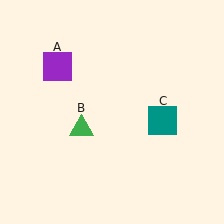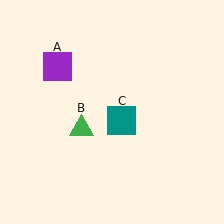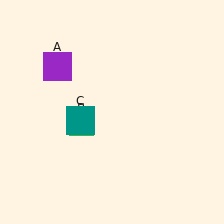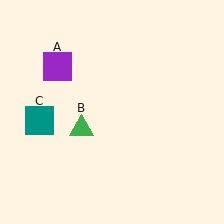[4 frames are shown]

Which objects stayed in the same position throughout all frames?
Purple square (object A) and green triangle (object B) remained stationary.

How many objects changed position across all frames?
1 object changed position: teal square (object C).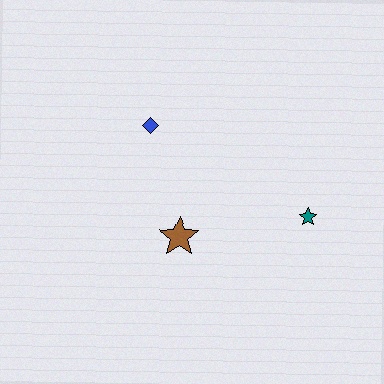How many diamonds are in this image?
There is 1 diamond.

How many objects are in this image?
There are 3 objects.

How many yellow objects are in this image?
There are no yellow objects.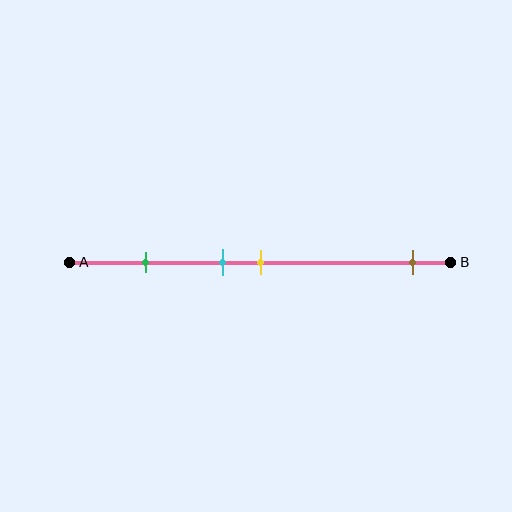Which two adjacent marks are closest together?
The cyan and yellow marks are the closest adjacent pair.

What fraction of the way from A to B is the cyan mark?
The cyan mark is approximately 40% (0.4) of the way from A to B.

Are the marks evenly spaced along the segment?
No, the marks are not evenly spaced.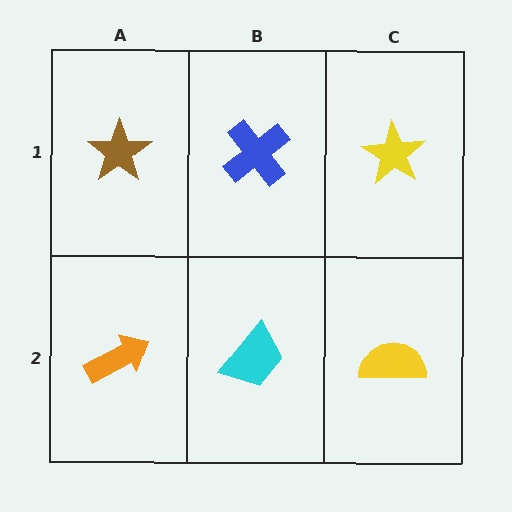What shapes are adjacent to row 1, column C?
A yellow semicircle (row 2, column C), a blue cross (row 1, column B).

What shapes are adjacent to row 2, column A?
A brown star (row 1, column A), a cyan trapezoid (row 2, column B).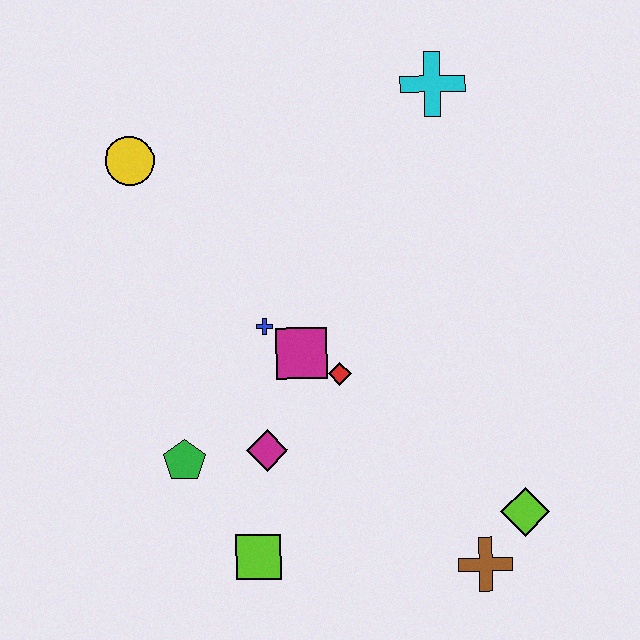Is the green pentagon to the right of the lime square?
No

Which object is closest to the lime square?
The magenta diamond is closest to the lime square.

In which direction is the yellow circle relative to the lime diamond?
The yellow circle is to the left of the lime diamond.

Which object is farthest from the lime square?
The cyan cross is farthest from the lime square.